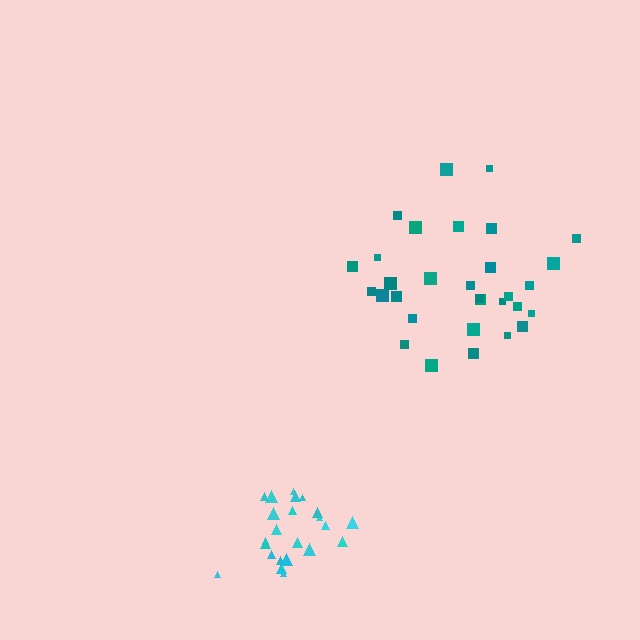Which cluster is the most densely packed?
Cyan.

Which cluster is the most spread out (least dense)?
Teal.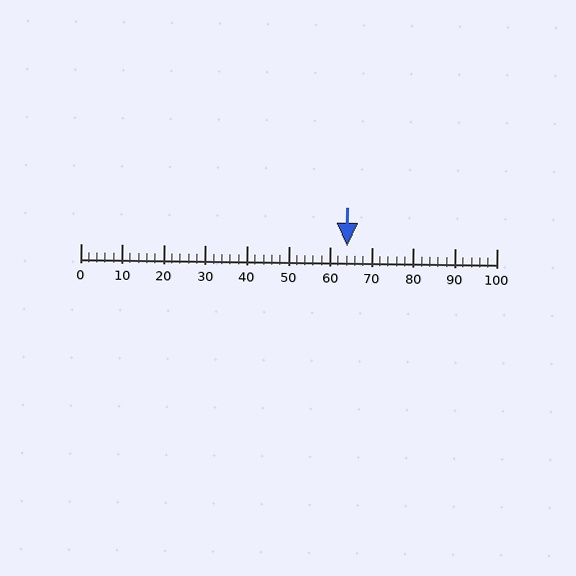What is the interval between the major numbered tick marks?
The major tick marks are spaced 10 units apart.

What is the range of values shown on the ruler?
The ruler shows values from 0 to 100.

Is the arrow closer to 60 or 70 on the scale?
The arrow is closer to 60.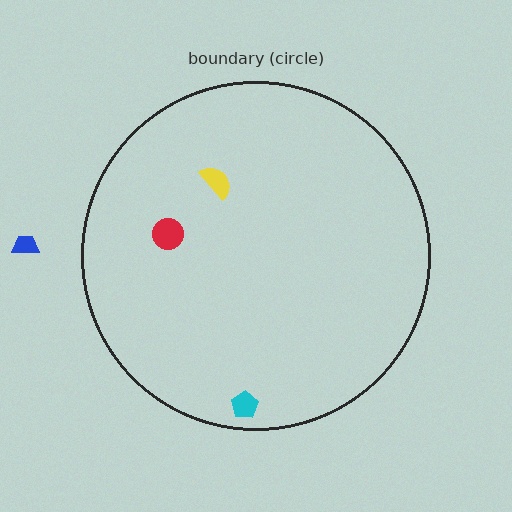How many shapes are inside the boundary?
3 inside, 1 outside.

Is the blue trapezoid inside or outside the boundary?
Outside.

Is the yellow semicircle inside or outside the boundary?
Inside.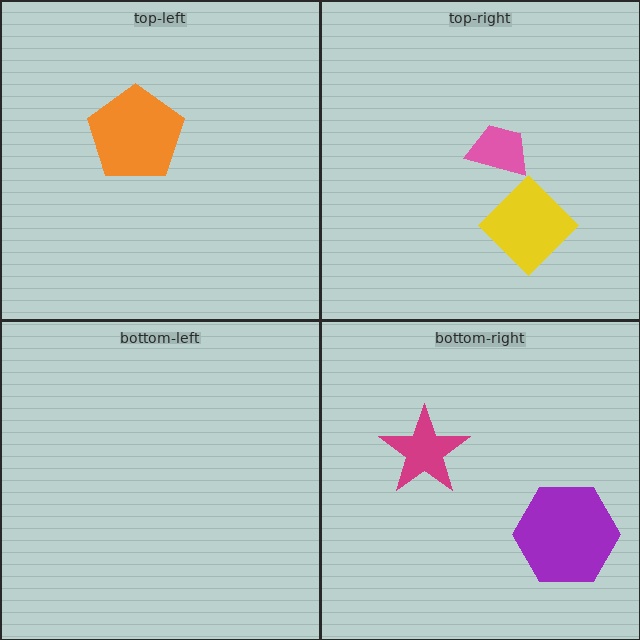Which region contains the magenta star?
The bottom-right region.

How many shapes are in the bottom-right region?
2.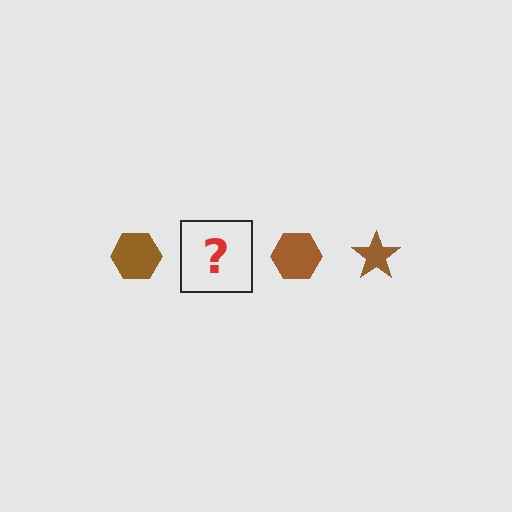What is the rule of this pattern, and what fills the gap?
The rule is that the pattern cycles through hexagon, star shapes in brown. The gap should be filled with a brown star.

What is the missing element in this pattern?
The missing element is a brown star.